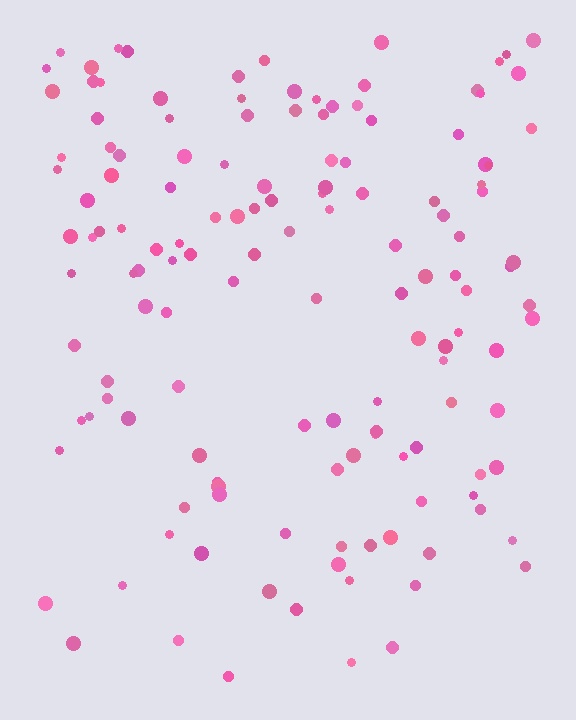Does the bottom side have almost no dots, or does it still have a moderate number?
Still a moderate number, just noticeably fewer than the top.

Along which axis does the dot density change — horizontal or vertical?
Vertical.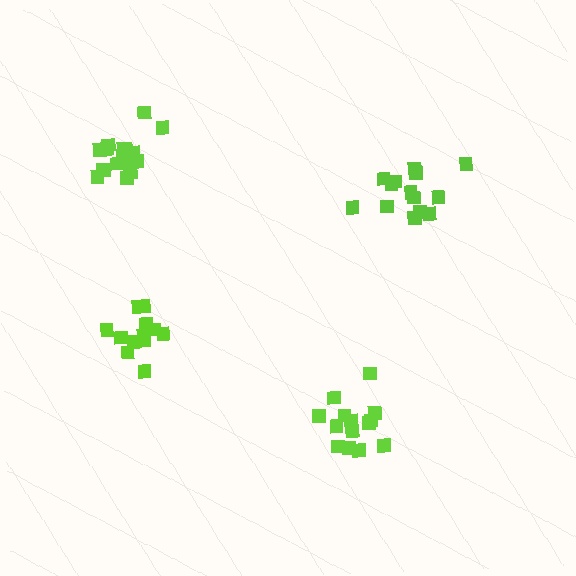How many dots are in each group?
Group 1: 12 dots, Group 2: 14 dots, Group 3: 16 dots, Group 4: 14 dots (56 total).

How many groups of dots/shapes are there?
There are 4 groups.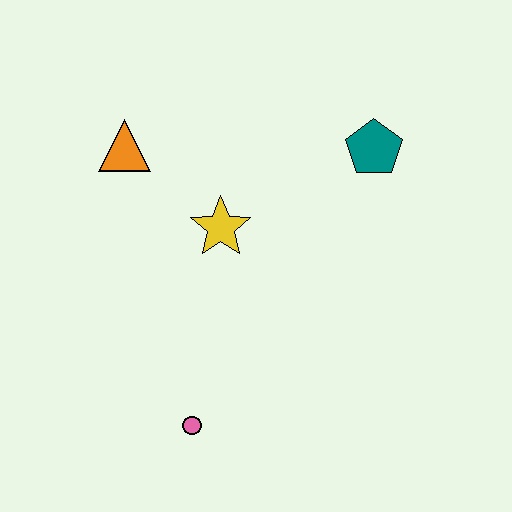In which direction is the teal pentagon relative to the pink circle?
The teal pentagon is above the pink circle.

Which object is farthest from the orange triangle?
The pink circle is farthest from the orange triangle.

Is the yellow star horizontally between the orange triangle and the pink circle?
No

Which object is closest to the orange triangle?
The yellow star is closest to the orange triangle.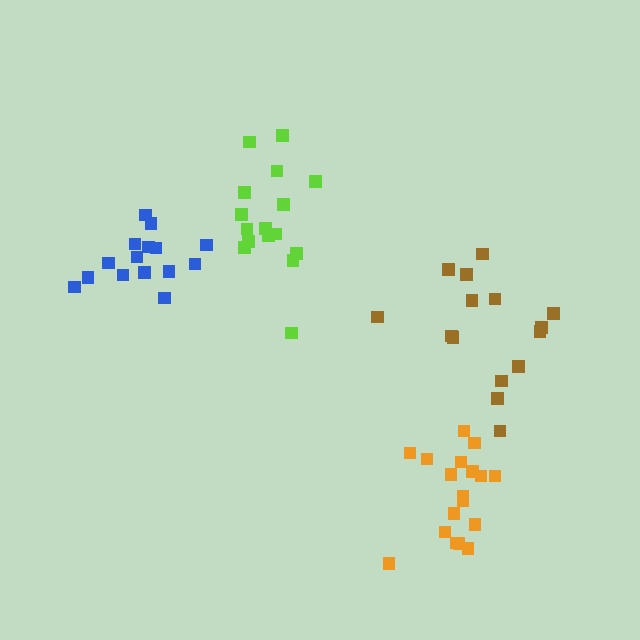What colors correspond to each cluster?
The clusters are colored: blue, orange, brown, lime.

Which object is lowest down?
The orange cluster is bottommost.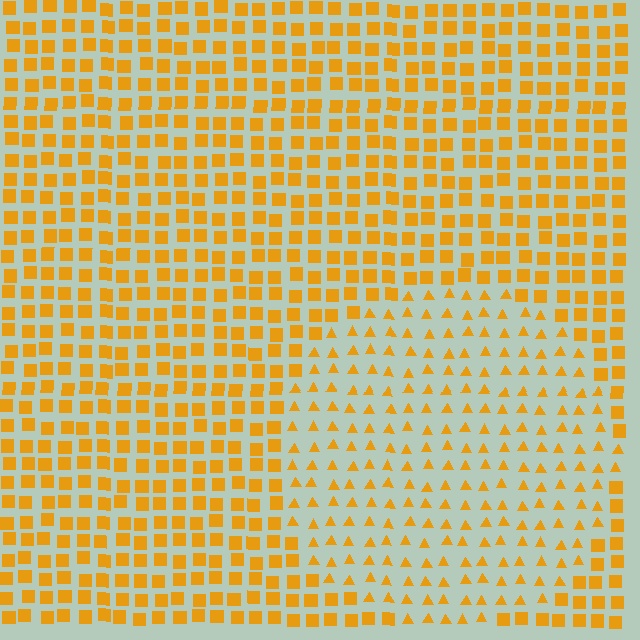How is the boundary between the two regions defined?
The boundary is defined by a change in element shape: triangles inside vs. squares outside. All elements share the same color and spacing.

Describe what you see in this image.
The image is filled with small orange elements arranged in a uniform grid. A circle-shaped region contains triangles, while the surrounding area contains squares. The boundary is defined purely by the change in element shape.